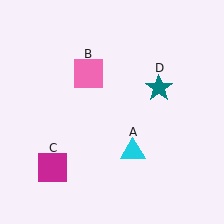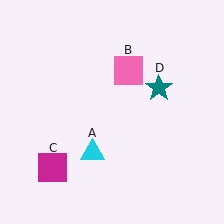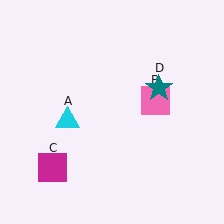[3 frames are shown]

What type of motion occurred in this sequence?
The cyan triangle (object A), pink square (object B) rotated clockwise around the center of the scene.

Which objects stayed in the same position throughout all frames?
Magenta square (object C) and teal star (object D) remained stationary.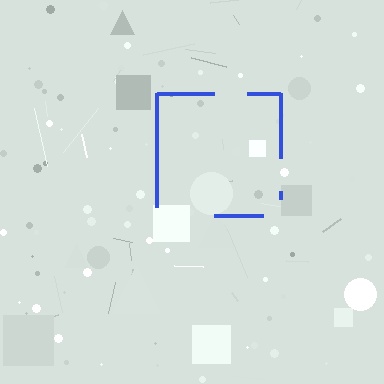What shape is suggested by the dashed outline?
The dashed outline suggests a square.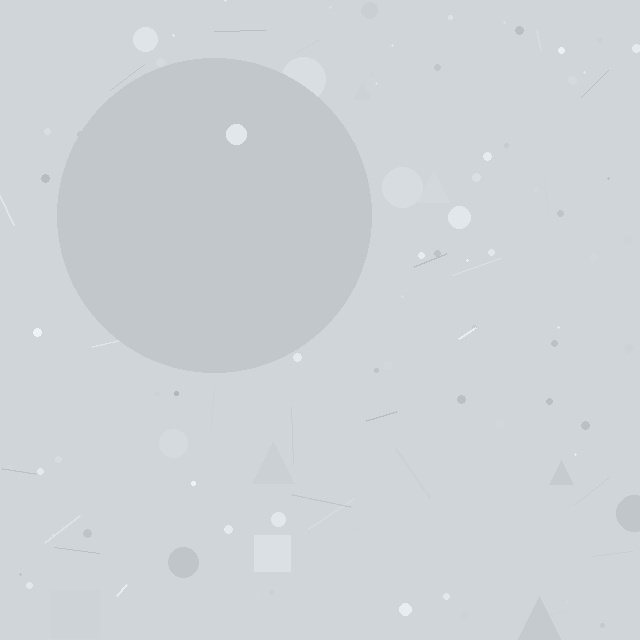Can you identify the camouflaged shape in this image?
The camouflaged shape is a circle.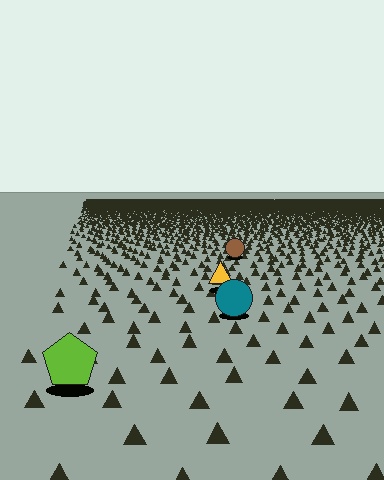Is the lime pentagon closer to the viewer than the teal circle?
Yes. The lime pentagon is closer — you can tell from the texture gradient: the ground texture is coarser near it.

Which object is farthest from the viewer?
The brown circle is farthest from the viewer. It appears smaller and the ground texture around it is denser.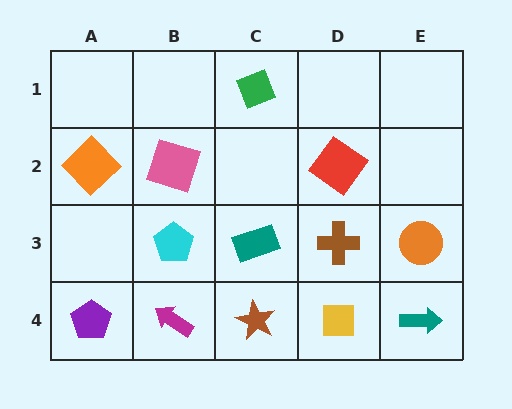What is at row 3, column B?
A cyan pentagon.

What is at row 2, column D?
A red diamond.